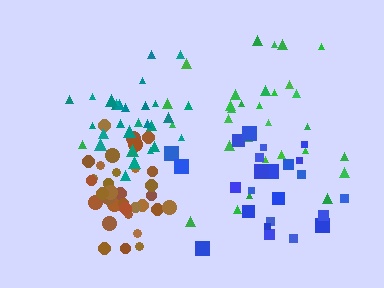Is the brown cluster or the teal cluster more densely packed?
Brown.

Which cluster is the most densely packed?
Brown.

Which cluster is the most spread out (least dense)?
Green.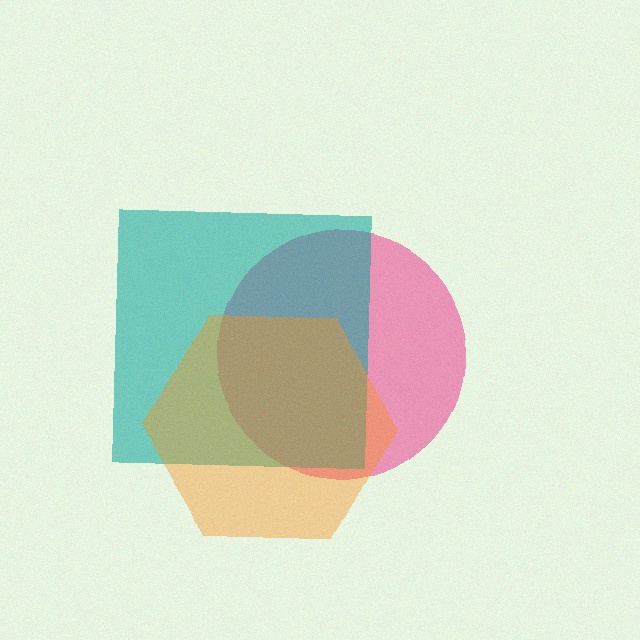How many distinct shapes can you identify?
There are 3 distinct shapes: a pink circle, a teal square, an orange hexagon.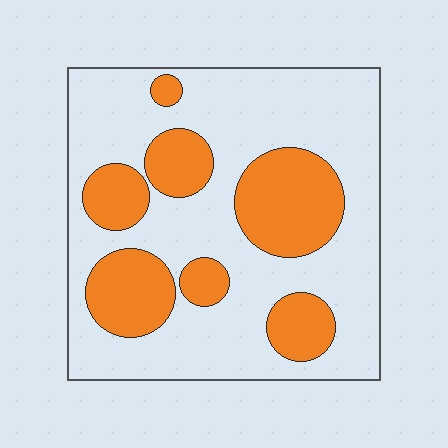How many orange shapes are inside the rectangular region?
7.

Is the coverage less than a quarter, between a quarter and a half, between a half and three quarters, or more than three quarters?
Between a quarter and a half.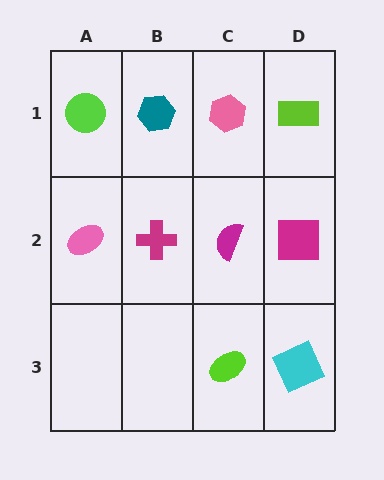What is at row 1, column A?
A lime circle.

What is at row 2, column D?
A magenta square.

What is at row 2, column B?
A magenta cross.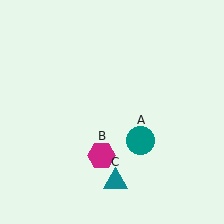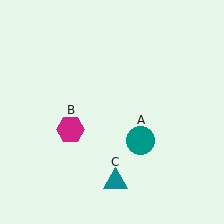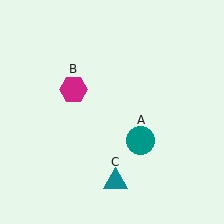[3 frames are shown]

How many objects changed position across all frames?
1 object changed position: magenta hexagon (object B).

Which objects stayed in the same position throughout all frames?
Teal circle (object A) and teal triangle (object C) remained stationary.